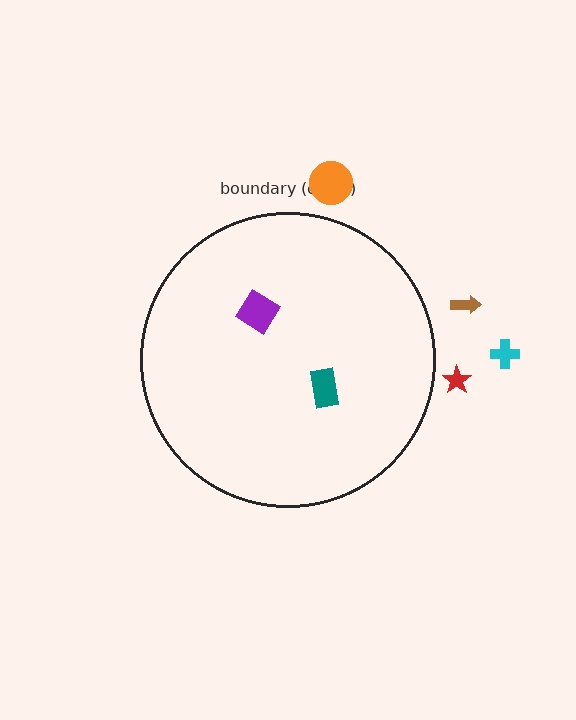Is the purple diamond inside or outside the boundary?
Inside.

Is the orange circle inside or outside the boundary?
Outside.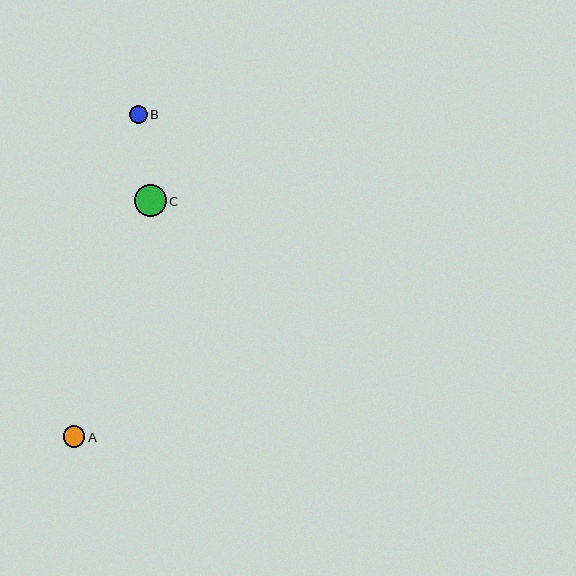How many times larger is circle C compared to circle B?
Circle C is approximately 1.8 times the size of circle B.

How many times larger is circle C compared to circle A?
Circle C is approximately 1.5 times the size of circle A.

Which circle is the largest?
Circle C is the largest with a size of approximately 32 pixels.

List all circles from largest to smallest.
From largest to smallest: C, A, B.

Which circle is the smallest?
Circle B is the smallest with a size of approximately 17 pixels.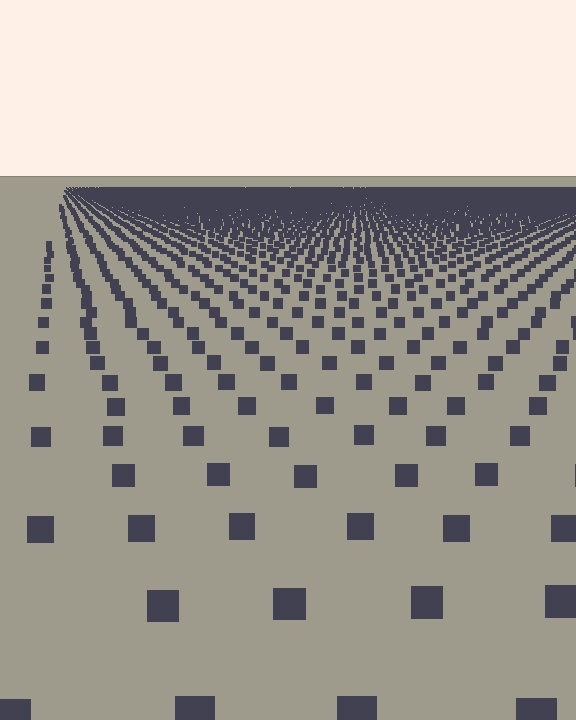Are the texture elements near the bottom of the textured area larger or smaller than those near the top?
Larger. Near the bottom, elements are closer to the viewer and appear at a bigger on-screen size.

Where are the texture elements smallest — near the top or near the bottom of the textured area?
Near the top.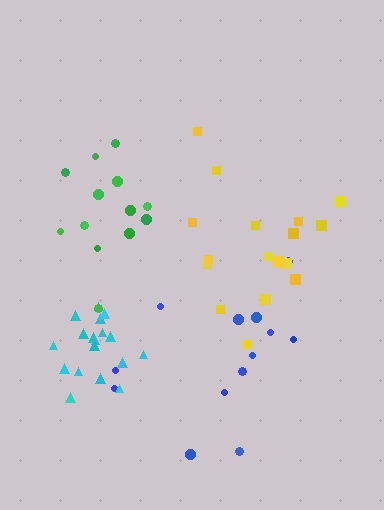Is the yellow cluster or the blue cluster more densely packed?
Yellow.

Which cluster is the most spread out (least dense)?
Blue.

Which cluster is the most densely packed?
Cyan.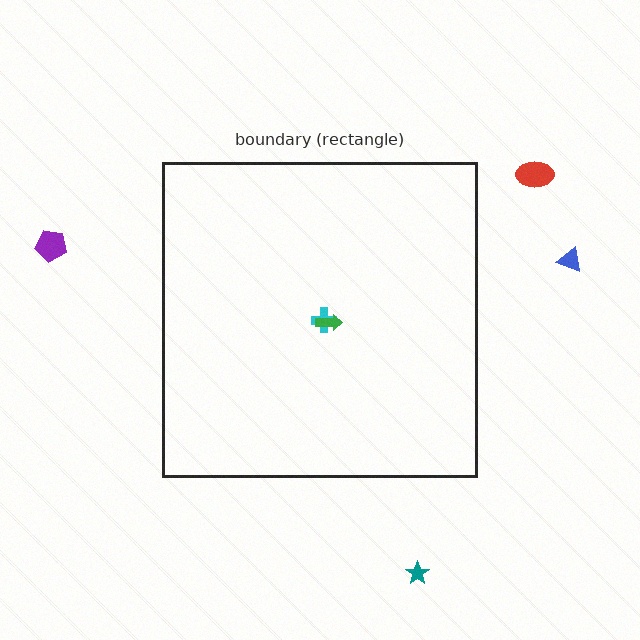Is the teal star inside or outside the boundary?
Outside.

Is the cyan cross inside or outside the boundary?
Inside.